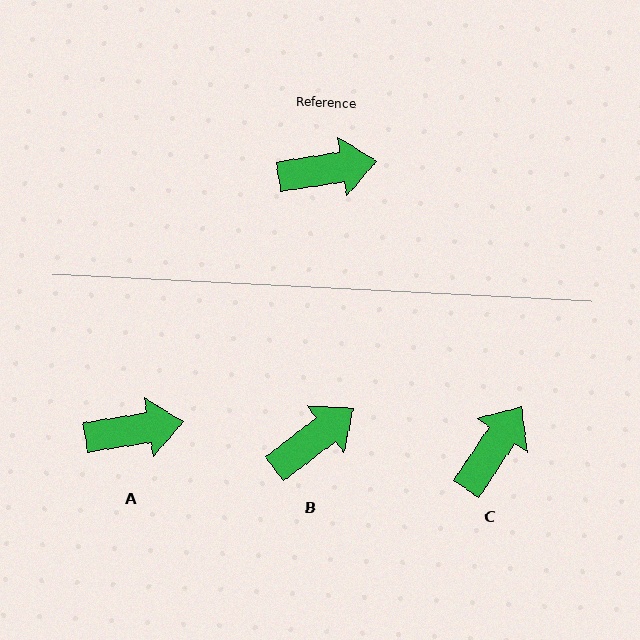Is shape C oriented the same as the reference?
No, it is off by about 47 degrees.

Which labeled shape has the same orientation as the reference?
A.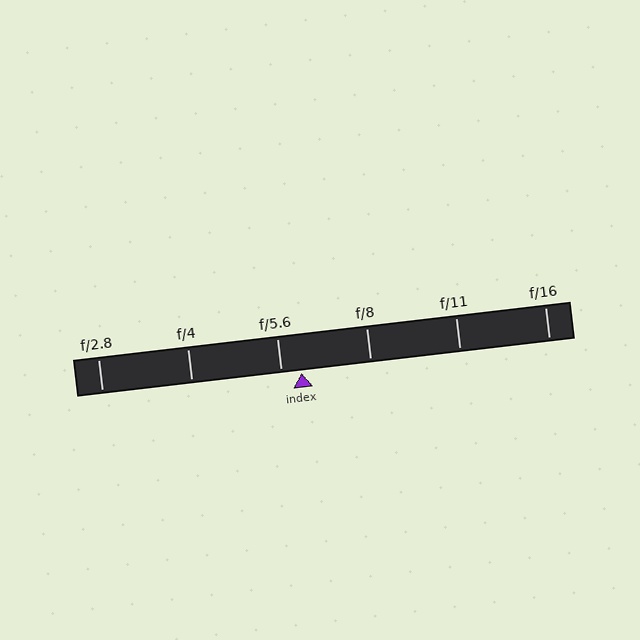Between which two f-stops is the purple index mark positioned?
The index mark is between f/5.6 and f/8.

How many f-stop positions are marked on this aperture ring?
There are 6 f-stop positions marked.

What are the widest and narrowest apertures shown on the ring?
The widest aperture shown is f/2.8 and the narrowest is f/16.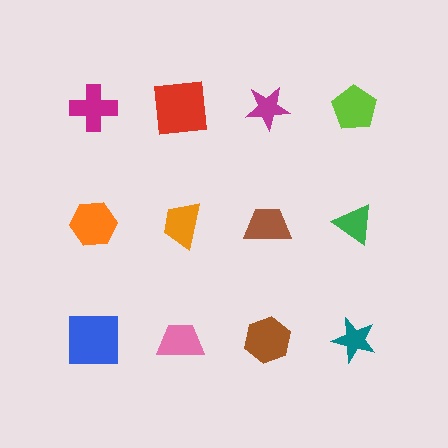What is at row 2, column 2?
An orange trapezoid.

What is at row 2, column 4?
A green triangle.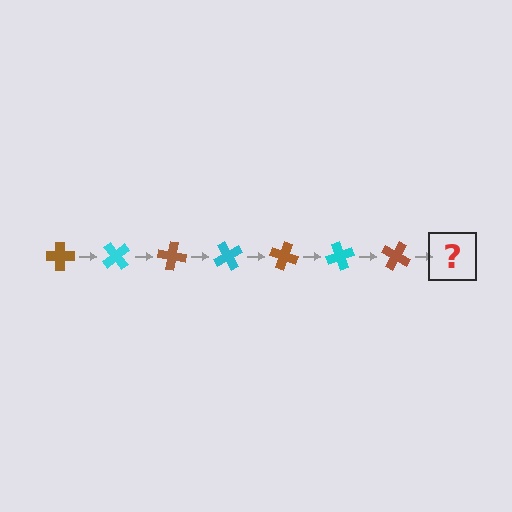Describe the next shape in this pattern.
It should be a cyan cross, rotated 350 degrees from the start.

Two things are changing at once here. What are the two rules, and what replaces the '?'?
The two rules are that it rotates 50 degrees each step and the color cycles through brown and cyan. The '?' should be a cyan cross, rotated 350 degrees from the start.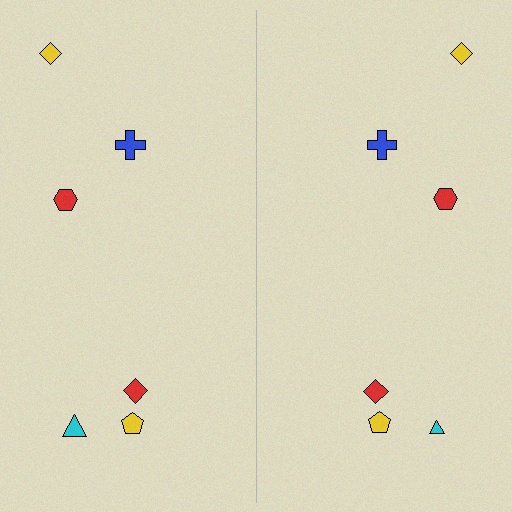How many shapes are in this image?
There are 12 shapes in this image.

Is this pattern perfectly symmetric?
No, the pattern is not perfectly symmetric. The cyan triangle on the right side has a different size than its mirror counterpart.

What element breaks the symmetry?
The cyan triangle on the right side has a different size than its mirror counterpart.